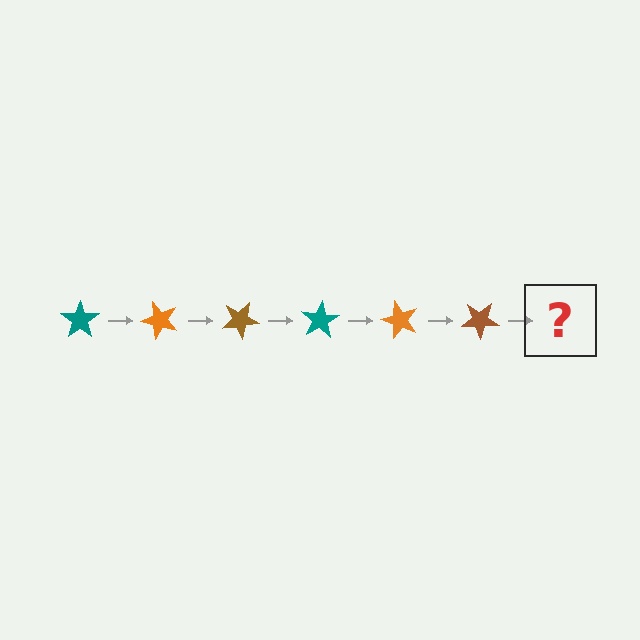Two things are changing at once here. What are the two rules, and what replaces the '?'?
The two rules are that it rotates 50 degrees each step and the color cycles through teal, orange, and brown. The '?' should be a teal star, rotated 300 degrees from the start.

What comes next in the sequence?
The next element should be a teal star, rotated 300 degrees from the start.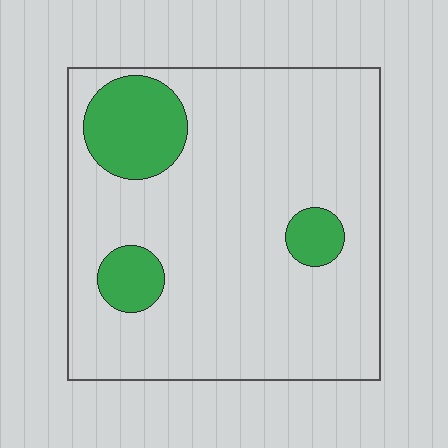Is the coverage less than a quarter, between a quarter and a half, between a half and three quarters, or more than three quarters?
Less than a quarter.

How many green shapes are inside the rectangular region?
3.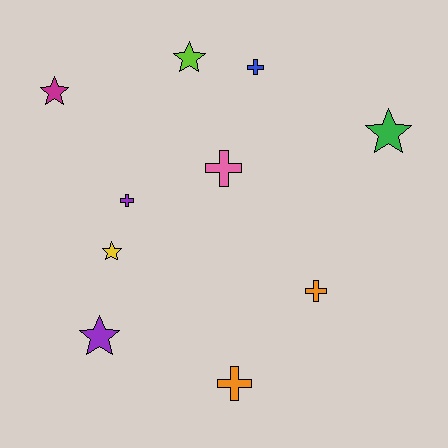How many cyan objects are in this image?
There are no cyan objects.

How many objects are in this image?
There are 10 objects.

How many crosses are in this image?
There are 5 crosses.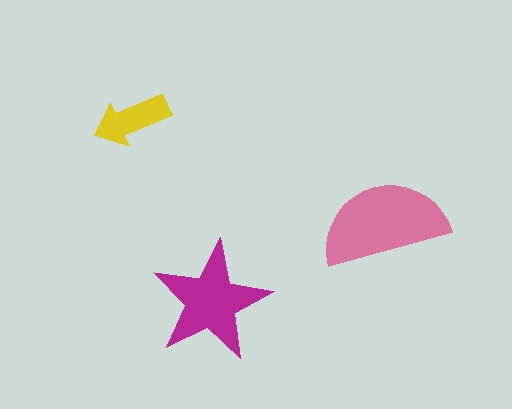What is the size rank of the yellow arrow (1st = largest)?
3rd.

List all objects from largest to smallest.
The pink semicircle, the magenta star, the yellow arrow.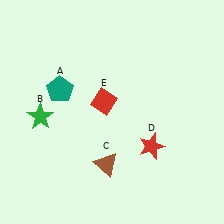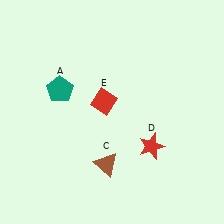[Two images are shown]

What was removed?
The green star (B) was removed in Image 2.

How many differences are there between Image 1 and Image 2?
There is 1 difference between the two images.